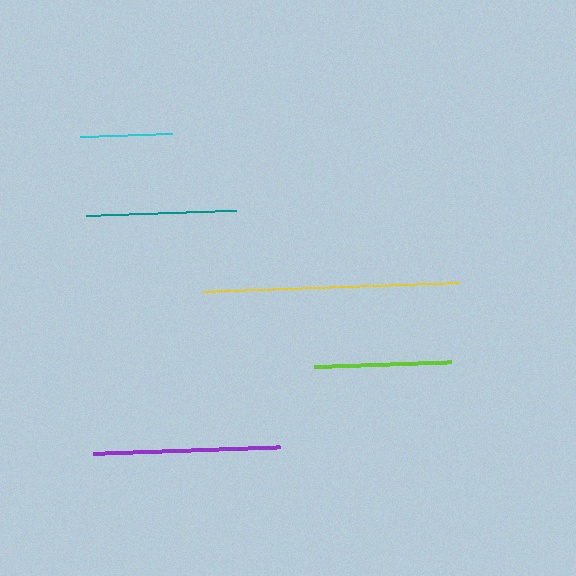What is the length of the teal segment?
The teal segment is approximately 150 pixels long.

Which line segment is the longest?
The yellow line is the longest at approximately 256 pixels.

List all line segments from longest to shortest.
From longest to shortest: yellow, purple, teal, lime, cyan.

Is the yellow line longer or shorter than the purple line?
The yellow line is longer than the purple line.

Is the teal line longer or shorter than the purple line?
The purple line is longer than the teal line.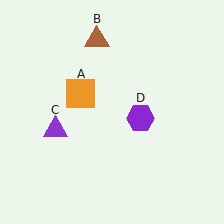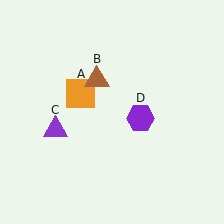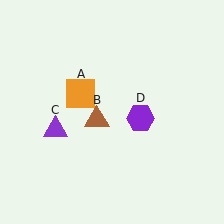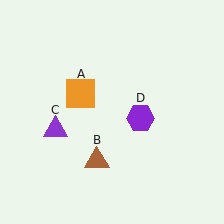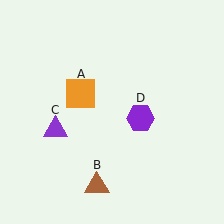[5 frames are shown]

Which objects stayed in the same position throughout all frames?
Orange square (object A) and purple triangle (object C) and purple hexagon (object D) remained stationary.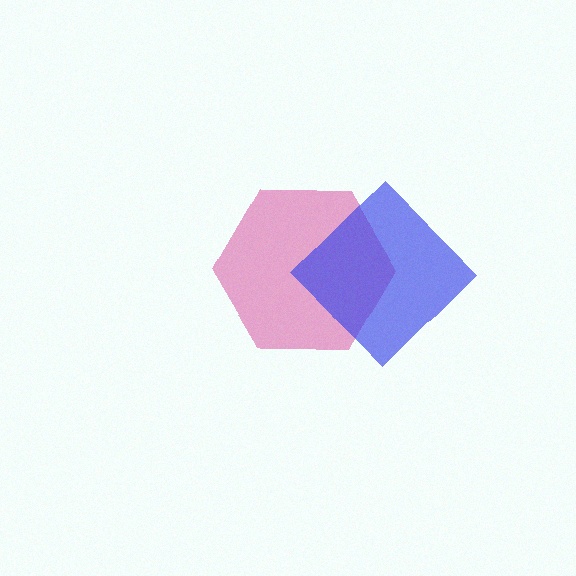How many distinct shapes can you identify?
There are 2 distinct shapes: a pink hexagon, a blue diamond.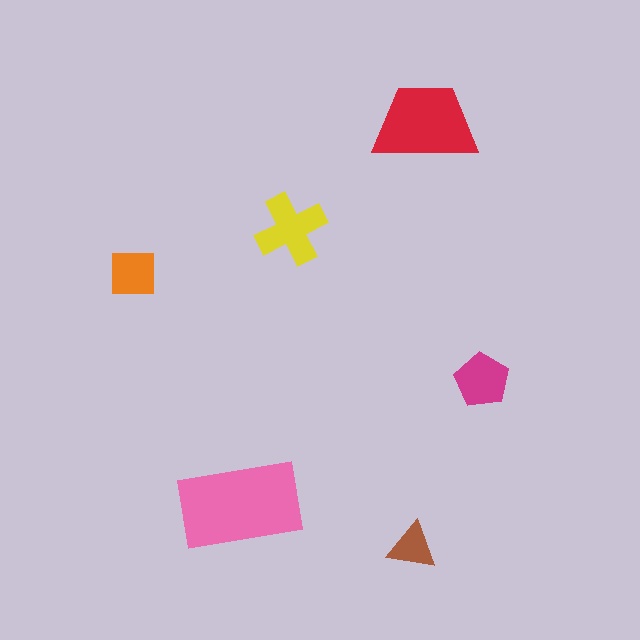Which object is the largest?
The pink rectangle.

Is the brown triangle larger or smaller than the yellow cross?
Smaller.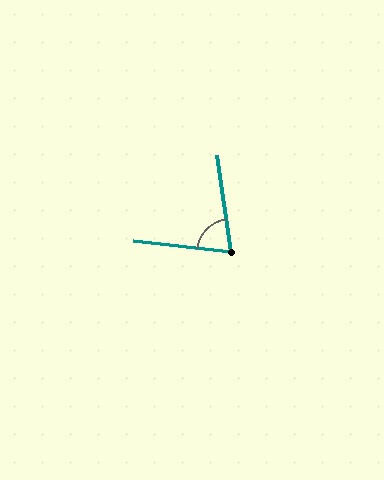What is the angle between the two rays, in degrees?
Approximately 75 degrees.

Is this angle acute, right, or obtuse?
It is acute.